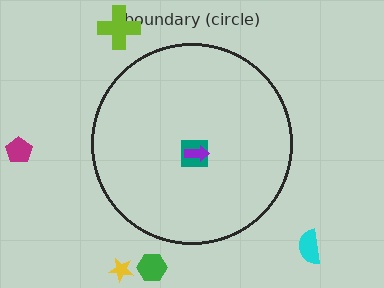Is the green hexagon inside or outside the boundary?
Outside.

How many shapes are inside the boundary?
2 inside, 5 outside.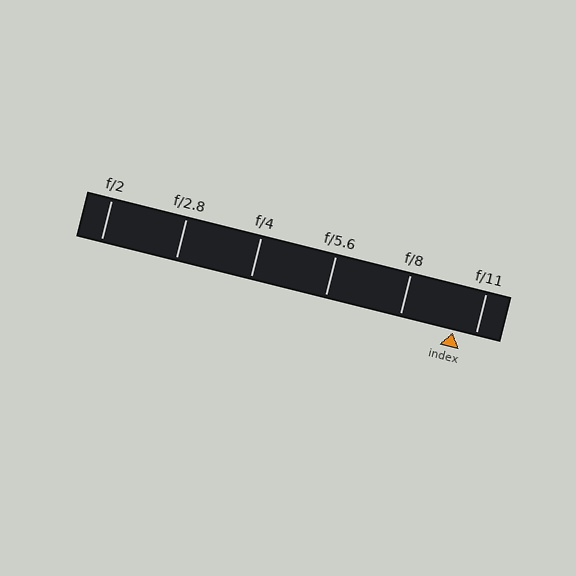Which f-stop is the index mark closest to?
The index mark is closest to f/11.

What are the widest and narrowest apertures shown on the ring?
The widest aperture shown is f/2 and the narrowest is f/11.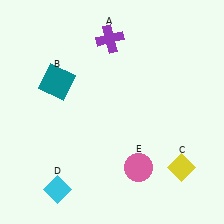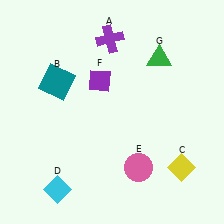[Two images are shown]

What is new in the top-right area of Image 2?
A green triangle (G) was added in the top-right area of Image 2.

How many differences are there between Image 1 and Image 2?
There are 2 differences between the two images.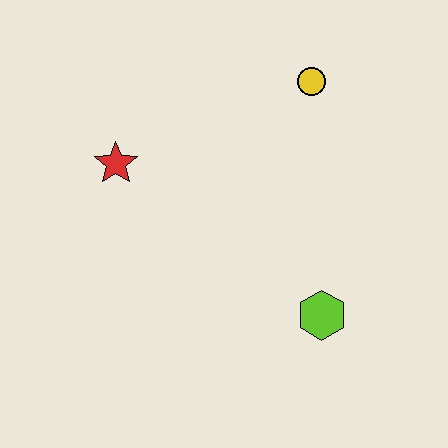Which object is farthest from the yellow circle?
The lime hexagon is farthest from the yellow circle.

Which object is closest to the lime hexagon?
The yellow circle is closest to the lime hexagon.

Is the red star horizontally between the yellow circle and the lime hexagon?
No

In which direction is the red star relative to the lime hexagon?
The red star is to the left of the lime hexagon.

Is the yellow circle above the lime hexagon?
Yes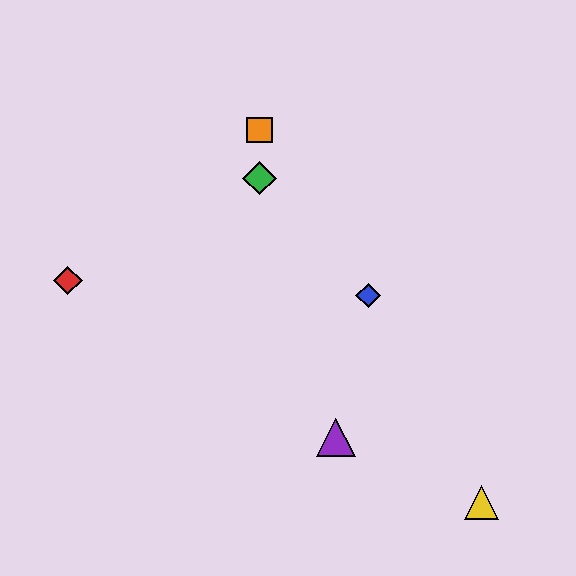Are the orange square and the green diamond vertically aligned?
Yes, both are at x≈260.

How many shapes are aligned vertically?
2 shapes (the green diamond, the orange square) are aligned vertically.